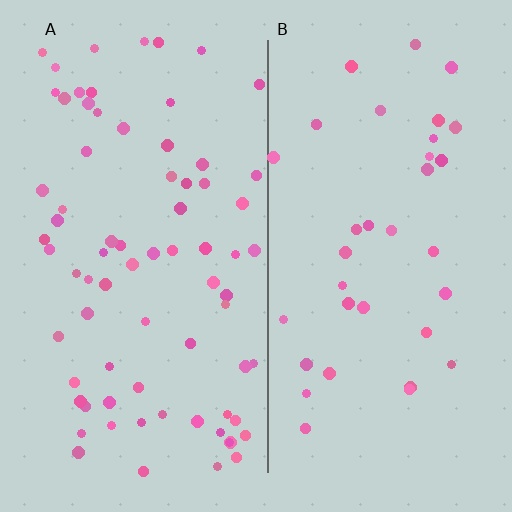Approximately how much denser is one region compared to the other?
Approximately 2.1× — region A over region B.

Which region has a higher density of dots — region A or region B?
A (the left).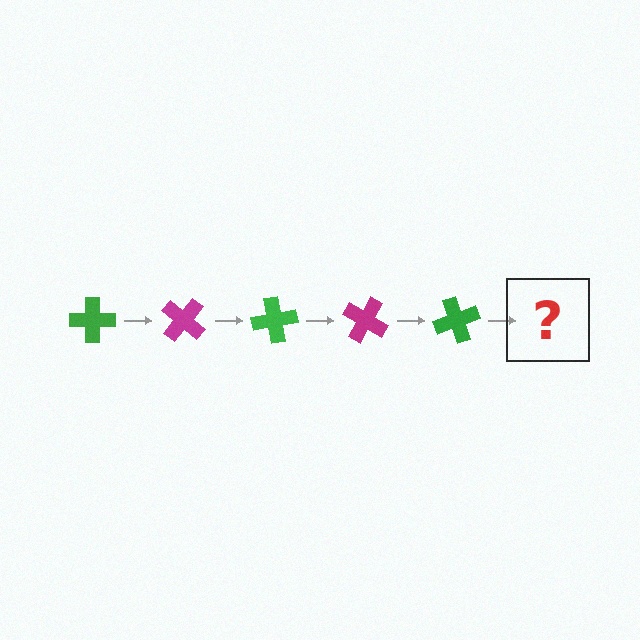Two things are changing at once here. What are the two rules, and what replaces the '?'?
The two rules are that it rotates 40 degrees each step and the color cycles through green and magenta. The '?' should be a magenta cross, rotated 200 degrees from the start.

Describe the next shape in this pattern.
It should be a magenta cross, rotated 200 degrees from the start.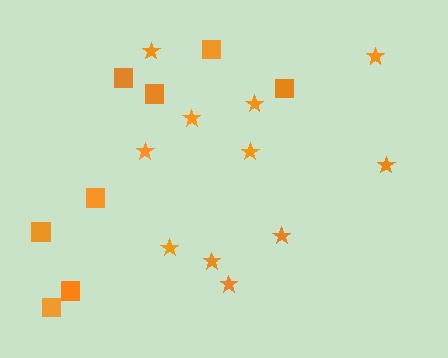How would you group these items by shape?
There are 2 groups: one group of squares (8) and one group of stars (11).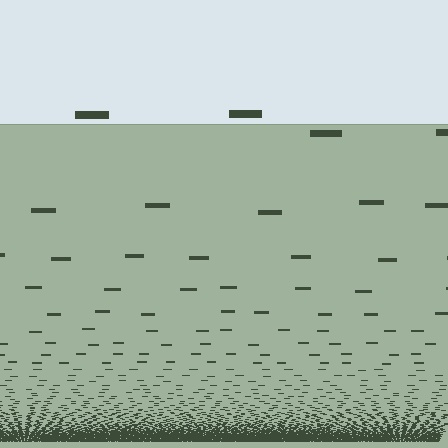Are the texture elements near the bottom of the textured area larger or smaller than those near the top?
Smaller. The gradient is inverted — elements near the bottom are smaller and denser.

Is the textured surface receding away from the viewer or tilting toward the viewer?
The surface appears to tilt toward the viewer. Texture elements get larger and sparser toward the top.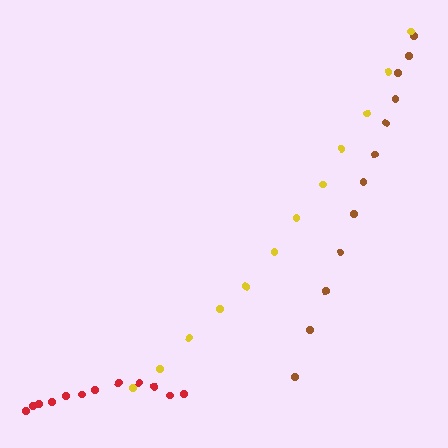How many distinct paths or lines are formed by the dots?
There are 3 distinct paths.